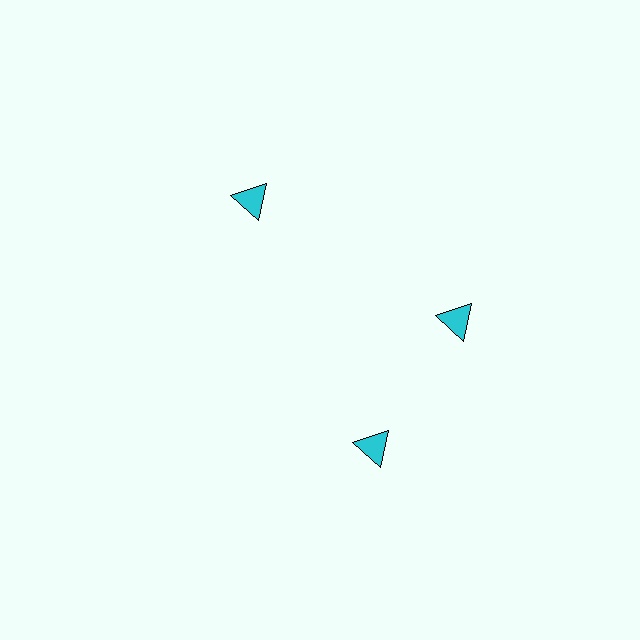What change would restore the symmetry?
The symmetry would be restored by rotating it back into even spacing with its neighbors so that all 3 triangles sit at equal angles and equal distance from the center.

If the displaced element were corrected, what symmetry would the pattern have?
It would have 3-fold rotational symmetry — the pattern would map onto itself every 120 degrees.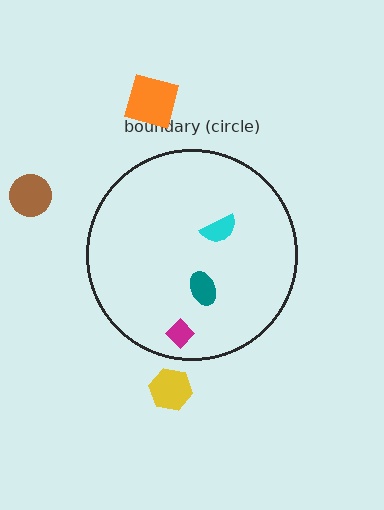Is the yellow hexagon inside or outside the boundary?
Outside.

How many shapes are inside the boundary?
3 inside, 3 outside.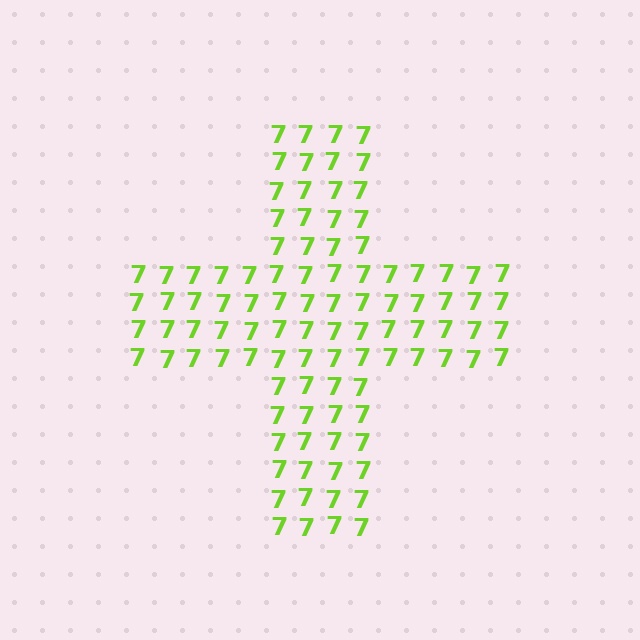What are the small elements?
The small elements are digit 7's.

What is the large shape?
The large shape is a cross.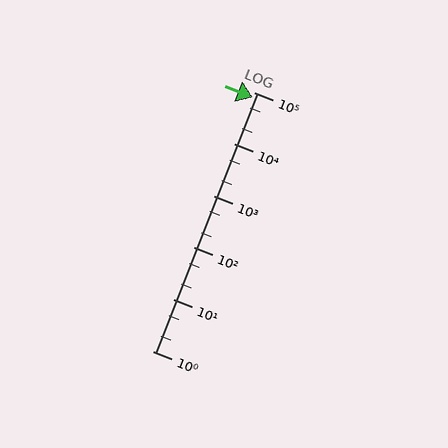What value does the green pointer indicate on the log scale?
The pointer indicates approximately 79000.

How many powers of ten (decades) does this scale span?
The scale spans 5 decades, from 1 to 100000.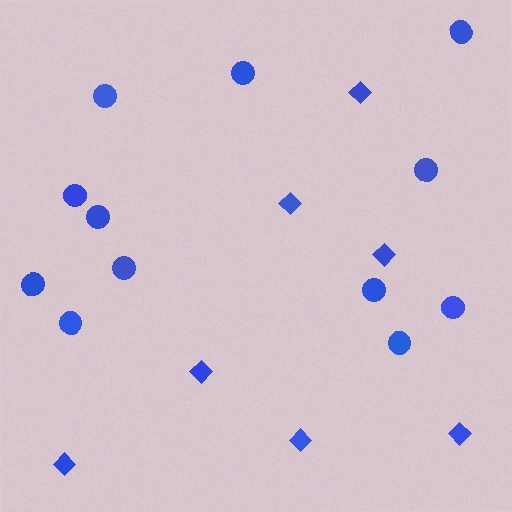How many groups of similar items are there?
There are 2 groups: one group of circles (12) and one group of diamonds (7).